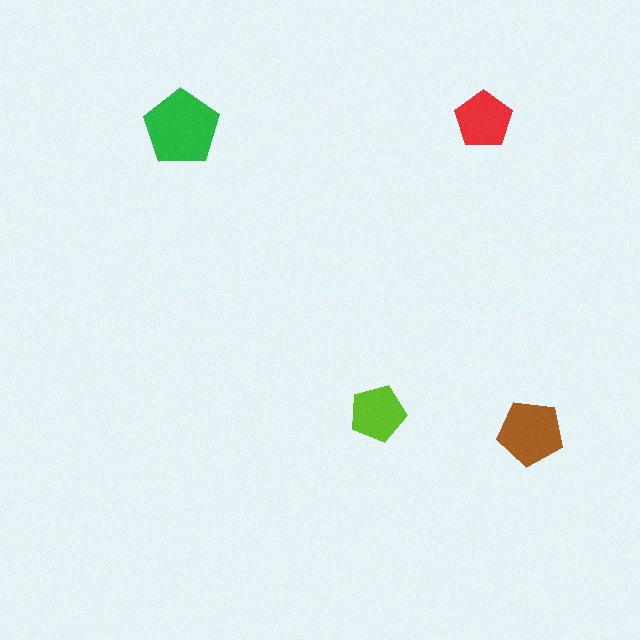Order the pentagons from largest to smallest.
the green one, the brown one, the red one, the lime one.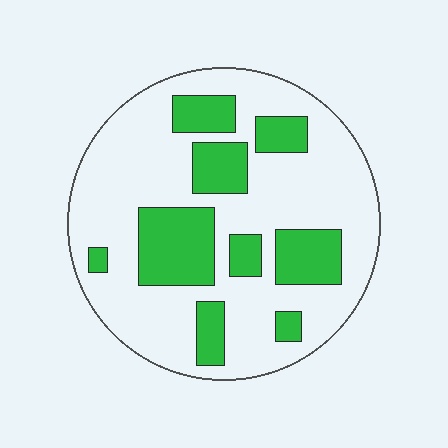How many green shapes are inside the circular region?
9.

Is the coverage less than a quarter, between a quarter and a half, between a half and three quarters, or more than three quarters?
Between a quarter and a half.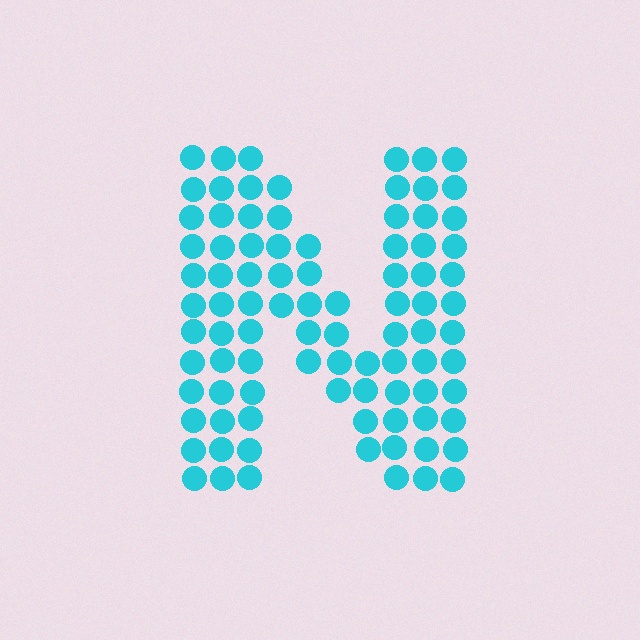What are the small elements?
The small elements are circles.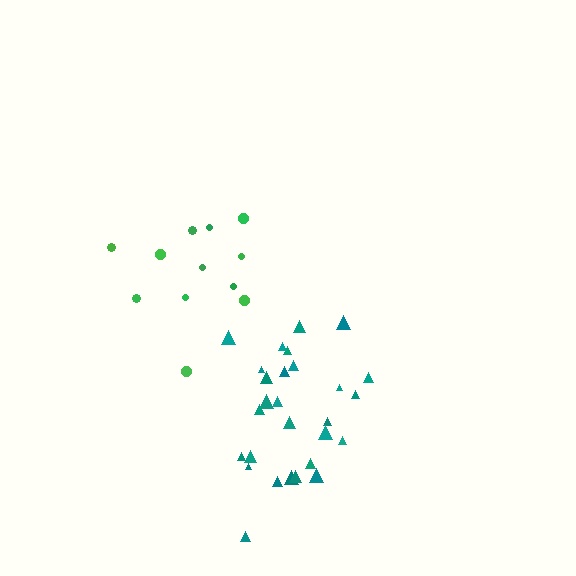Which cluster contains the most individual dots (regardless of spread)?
Teal (28).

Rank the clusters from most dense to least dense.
teal, green.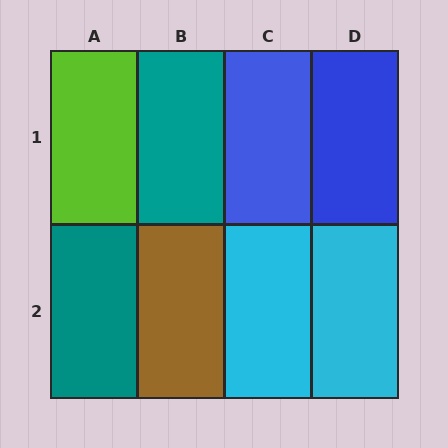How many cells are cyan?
2 cells are cyan.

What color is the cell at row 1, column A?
Lime.